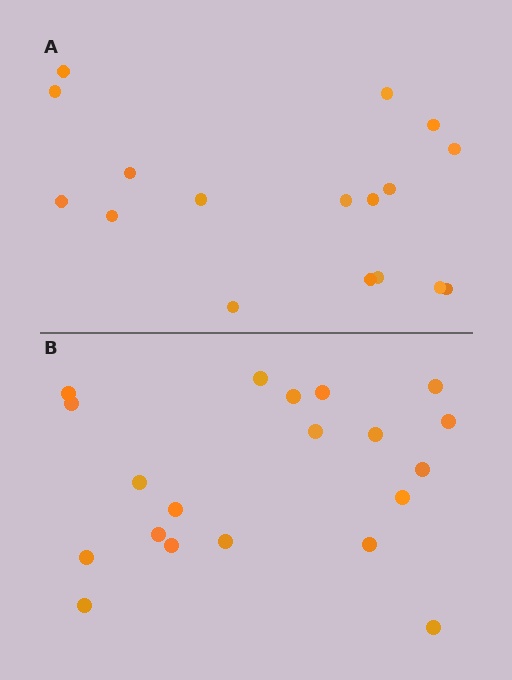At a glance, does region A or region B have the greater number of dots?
Region B (the bottom region) has more dots.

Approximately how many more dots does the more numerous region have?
Region B has just a few more — roughly 2 or 3 more dots than region A.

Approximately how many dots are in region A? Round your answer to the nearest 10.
About 20 dots. (The exact count is 17, which rounds to 20.)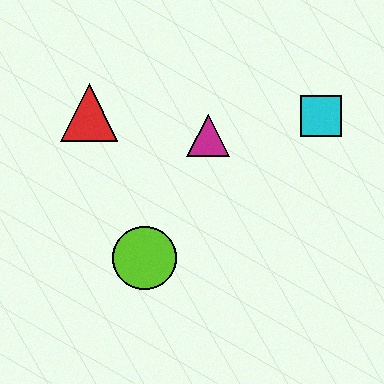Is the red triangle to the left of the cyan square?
Yes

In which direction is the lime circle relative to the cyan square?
The lime circle is to the left of the cyan square.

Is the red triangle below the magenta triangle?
No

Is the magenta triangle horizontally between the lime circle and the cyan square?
Yes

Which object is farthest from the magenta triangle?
The lime circle is farthest from the magenta triangle.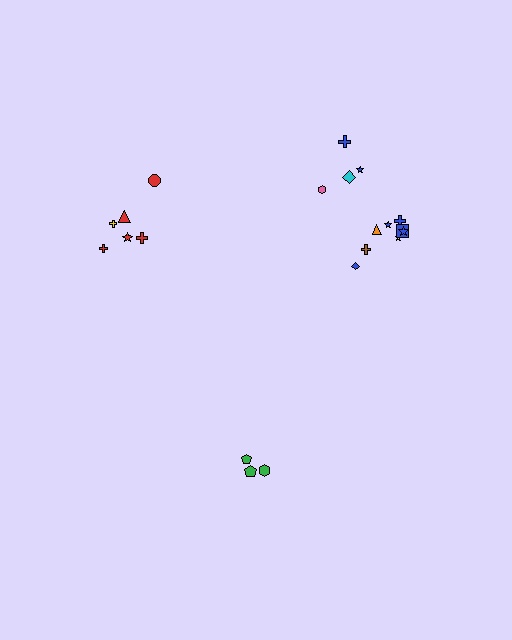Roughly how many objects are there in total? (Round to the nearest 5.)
Roughly 20 objects in total.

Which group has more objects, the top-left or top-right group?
The top-right group.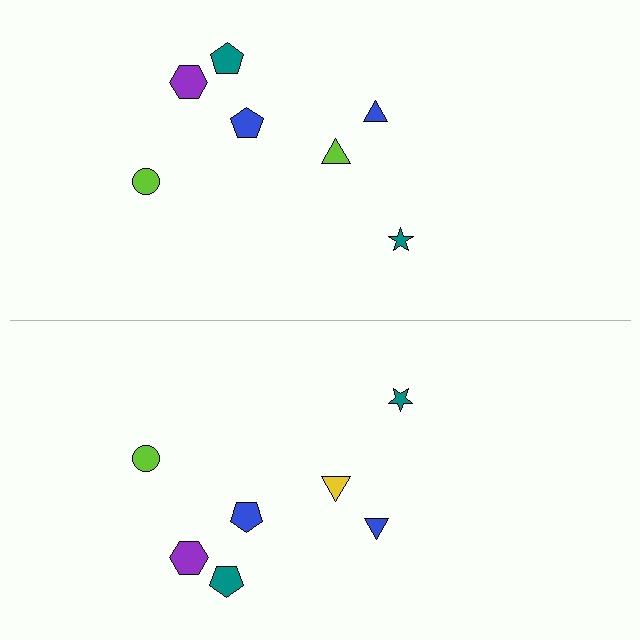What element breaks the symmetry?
The yellow triangle on the bottom side breaks the symmetry — its mirror counterpart is lime.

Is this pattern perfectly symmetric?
No, the pattern is not perfectly symmetric. The yellow triangle on the bottom side breaks the symmetry — its mirror counterpart is lime.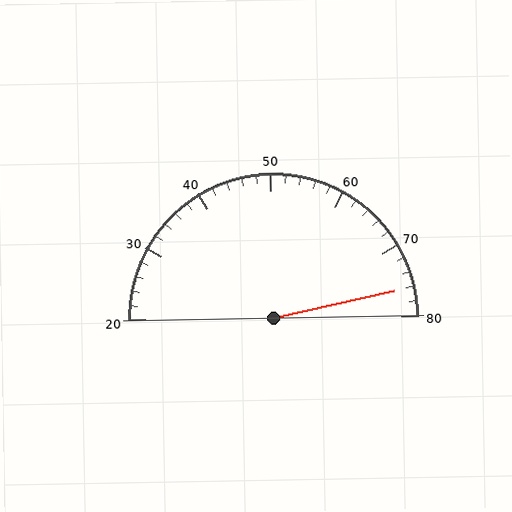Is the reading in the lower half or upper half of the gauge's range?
The reading is in the upper half of the range (20 to 80).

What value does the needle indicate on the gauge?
The needle indicates approximately 76.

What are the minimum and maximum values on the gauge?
The gauge ranges from 20 to 80.